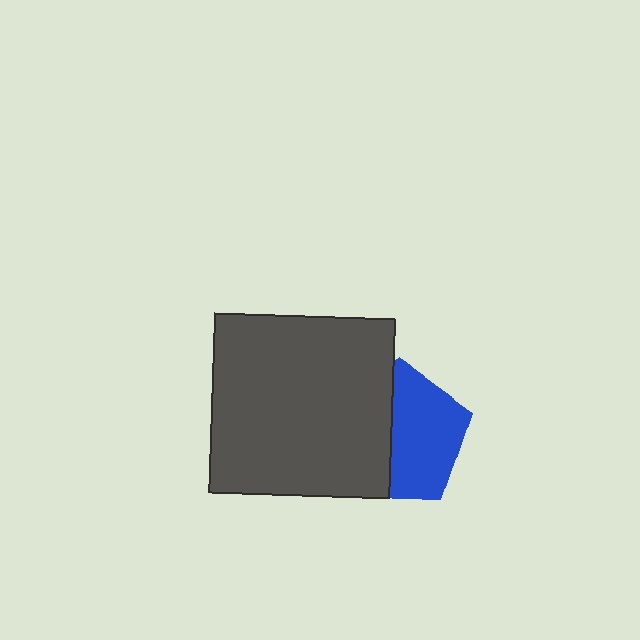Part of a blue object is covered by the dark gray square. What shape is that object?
It is a pentagon.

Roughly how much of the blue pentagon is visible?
About half of it is visible (roughly 55%).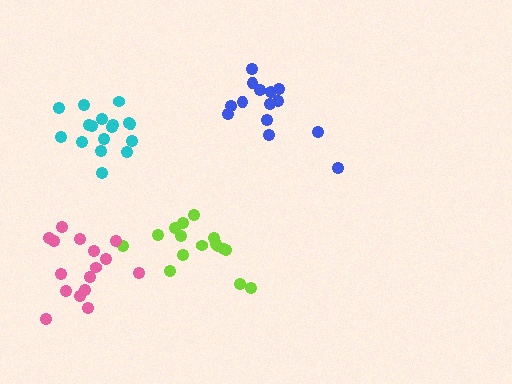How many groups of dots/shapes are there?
There are 4 groups.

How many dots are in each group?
Group 1: 16 dots, Group 2: 14 dots, Group 3: 17 dots, Group 4: 16 dots (63 total).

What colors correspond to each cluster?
The clusters are colored: lime, blue, cyan, pink.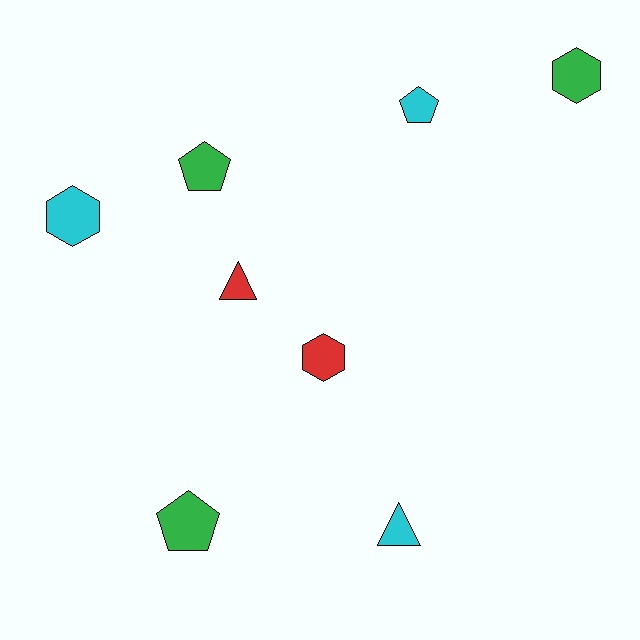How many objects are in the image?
There are 8 objects.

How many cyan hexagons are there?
There is 1 cyan hexagon.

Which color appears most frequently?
Cyan, with 3 objects.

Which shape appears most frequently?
Pentagon, with 3 objects.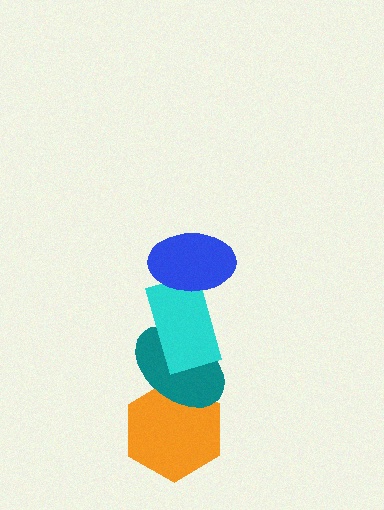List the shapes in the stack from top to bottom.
From top to bottom: the blue ellipse, the cyan rectangle, the teal ellipse, the orange hexagon.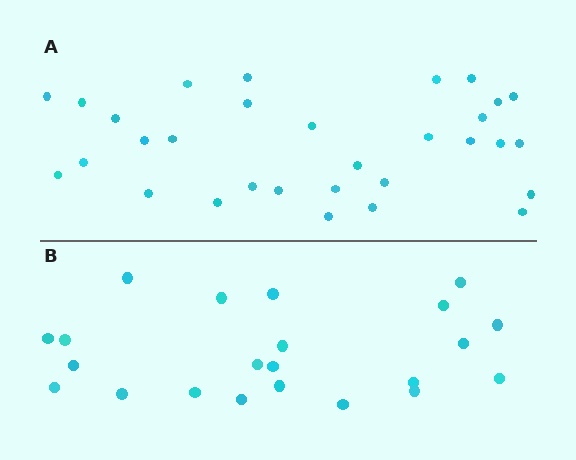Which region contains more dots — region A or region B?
Region A (the top region) has more dots.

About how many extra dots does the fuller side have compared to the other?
Region A has roughly 8 or so more dots than region B.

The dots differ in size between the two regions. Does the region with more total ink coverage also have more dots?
No. Region B has more total ink coverage because its dots are larger, but region A actually contains more individual dots. Total area can be misleading — the number of items is what matters here.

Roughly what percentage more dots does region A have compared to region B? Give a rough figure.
About 40% more.